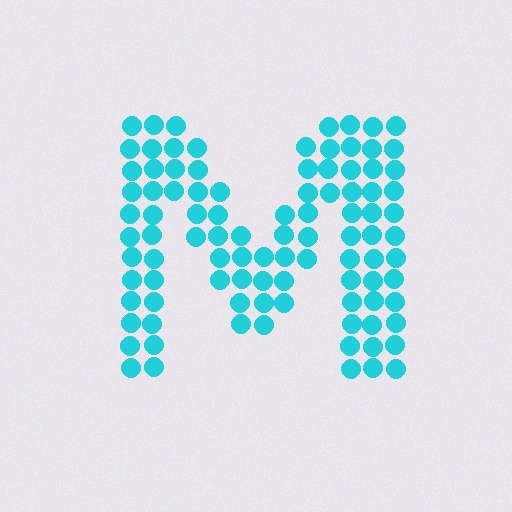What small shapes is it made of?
It is made of small circles.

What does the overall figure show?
The overall figure shows the letter M.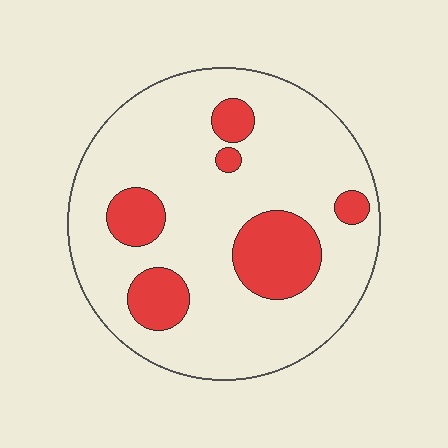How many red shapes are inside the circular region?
6.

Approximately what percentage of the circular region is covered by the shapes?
Approximately 20%.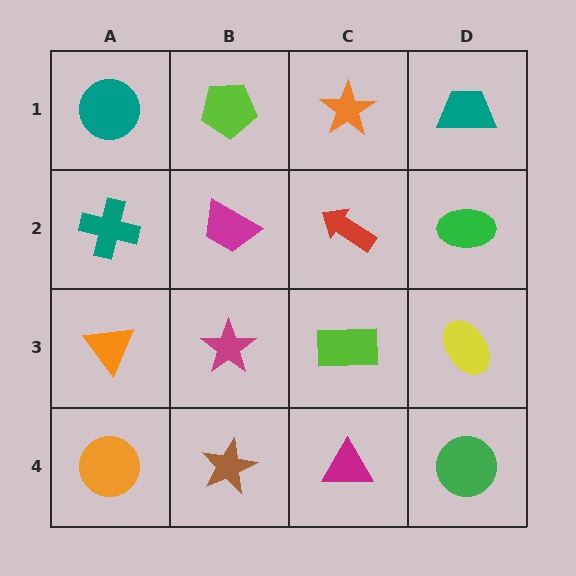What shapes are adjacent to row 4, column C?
A lime rectangle (row 3, column C), a brown star (row 4, column B), a green circle (row 4, column D).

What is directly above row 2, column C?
An orange star.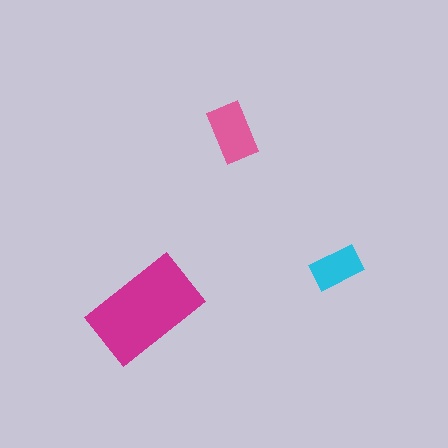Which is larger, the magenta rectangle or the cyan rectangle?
The magenta one.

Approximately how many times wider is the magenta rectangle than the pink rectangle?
About 2 times wider.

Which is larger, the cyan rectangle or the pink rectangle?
The pink one.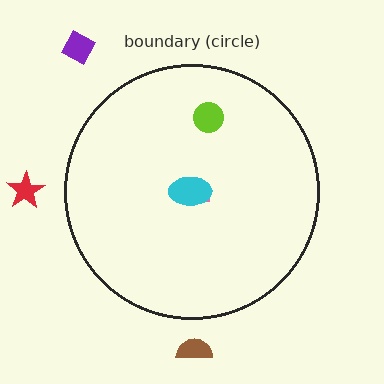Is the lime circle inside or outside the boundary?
Inside.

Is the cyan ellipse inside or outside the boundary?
Inside.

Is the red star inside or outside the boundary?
Outside.